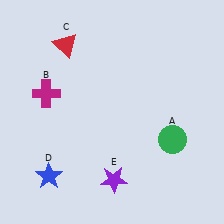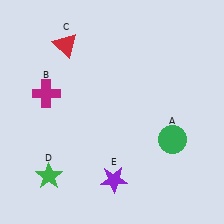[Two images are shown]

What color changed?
The star (D) changed from blue in Image 1 to green in Image 2.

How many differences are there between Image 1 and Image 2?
There is 1 difference between the two images.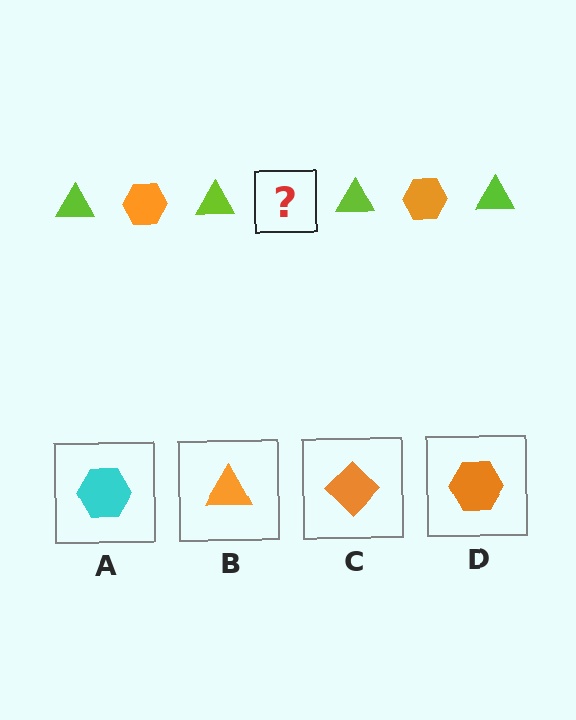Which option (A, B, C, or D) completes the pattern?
D.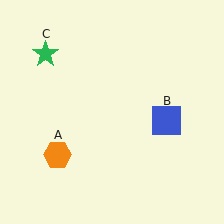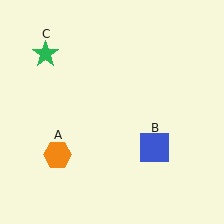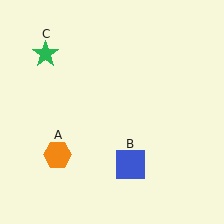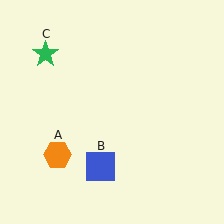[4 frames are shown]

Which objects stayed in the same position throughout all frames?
Orange hexagon (object A) and green star (object C) remained stationary.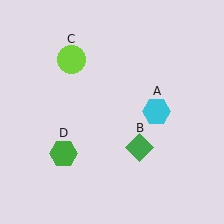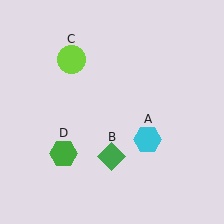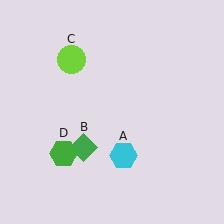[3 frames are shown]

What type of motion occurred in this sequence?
The cyan hexagon (object A), green diamond (object B) rotated clockwise around the center of the scene.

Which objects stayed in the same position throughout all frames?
Lime circle (object C) and green hexagon (object D) remained stationary.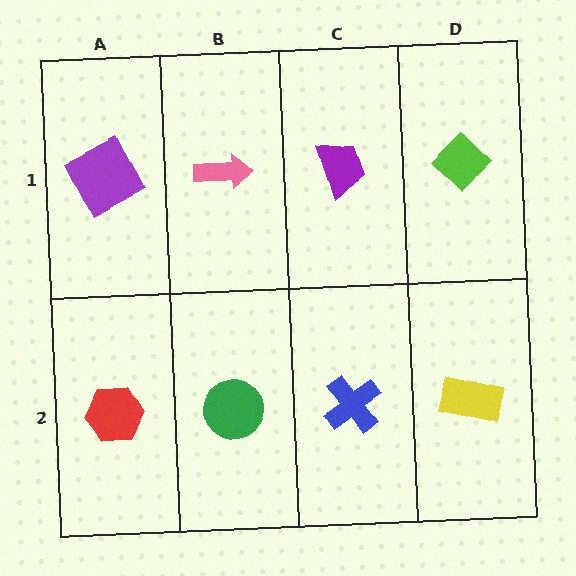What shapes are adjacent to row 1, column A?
A red hexagon (row 2, column A), a pink arrow (row 1, column B).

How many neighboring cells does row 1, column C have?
3.